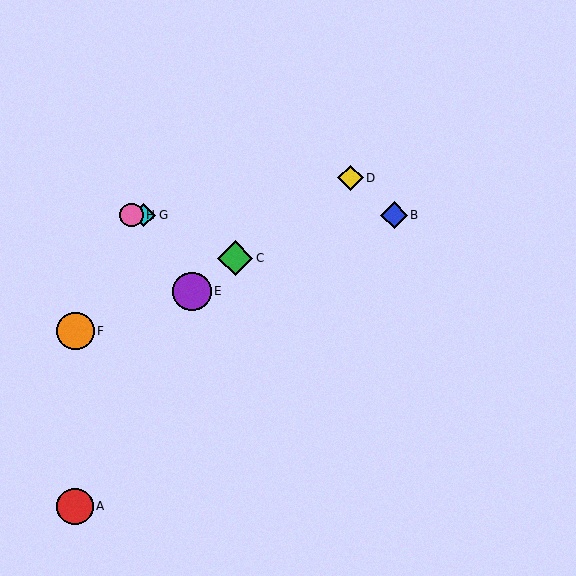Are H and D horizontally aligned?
No, H is at y≈215 and D is at y≈178.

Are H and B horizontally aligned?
Yes, both are at y≈215.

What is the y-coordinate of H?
Object H is at y≈215.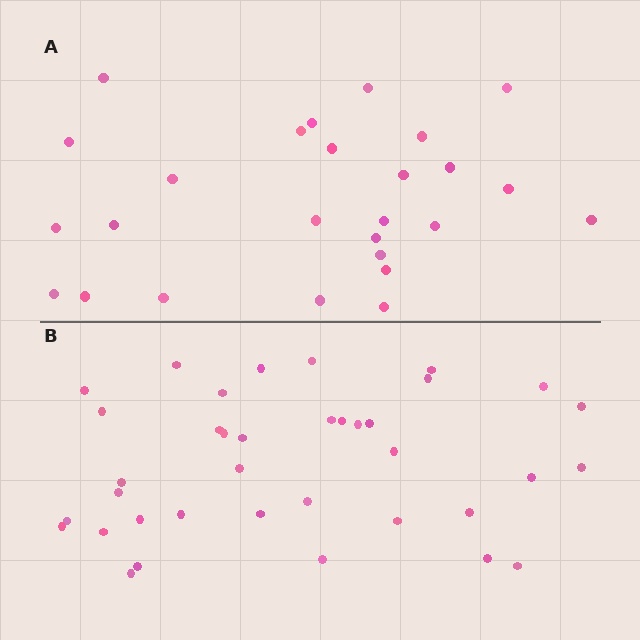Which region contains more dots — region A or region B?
Region B (the bottom region) has more dots.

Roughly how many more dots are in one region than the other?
Region B has roughly 12 or so more dots than region A.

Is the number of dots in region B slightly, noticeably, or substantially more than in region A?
Region B has noticeably more, but not dramatically so. The ratio is roughly 1.4 to 1.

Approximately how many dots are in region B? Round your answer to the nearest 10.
About 40 dots. (The exact count is 37, which rounds to 40.)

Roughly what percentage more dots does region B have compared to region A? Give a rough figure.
About 40% more.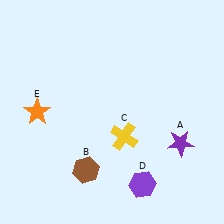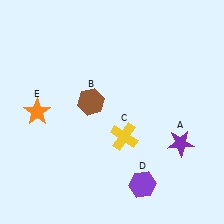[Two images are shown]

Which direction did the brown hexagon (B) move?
The brown hexagon (B) moved up.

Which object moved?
The brown hexagon (B) moved up.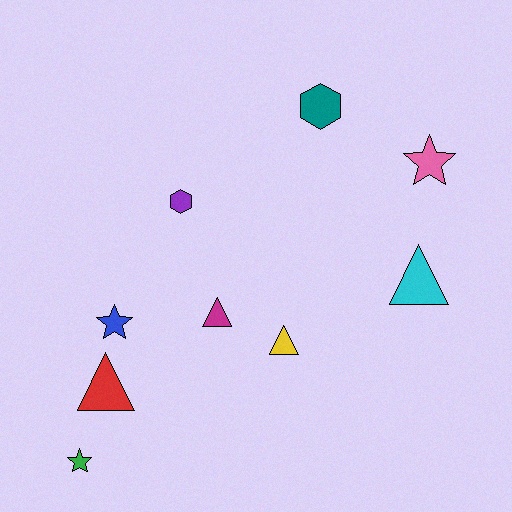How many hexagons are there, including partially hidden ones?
There are 2 hexagons.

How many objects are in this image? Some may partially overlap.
There are 9 objects.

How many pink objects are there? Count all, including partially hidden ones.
There is 1 pink object.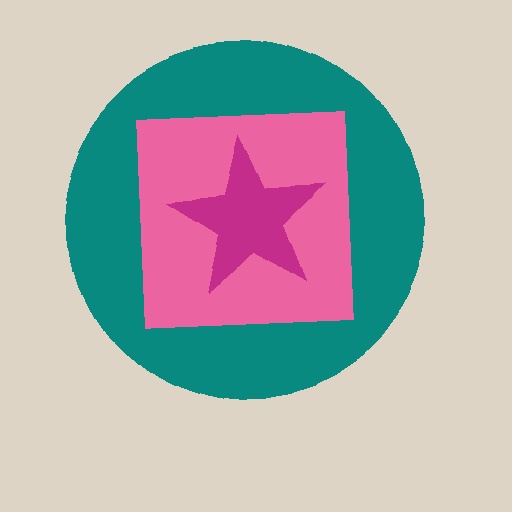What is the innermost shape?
The magenta star.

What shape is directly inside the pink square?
The magenta star.